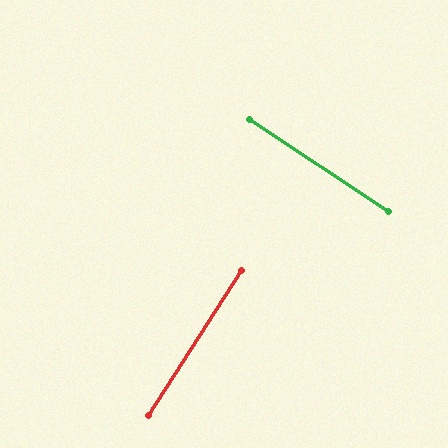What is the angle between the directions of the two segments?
Approximately 89 degrees.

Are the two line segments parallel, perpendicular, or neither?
Perpendicular — they meet at approximately 89°.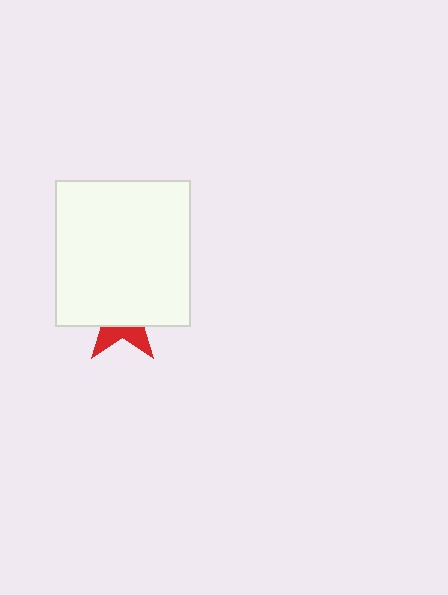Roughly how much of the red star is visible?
A small part of it is visible (roughly 31%).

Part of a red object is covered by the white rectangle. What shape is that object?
It is a star.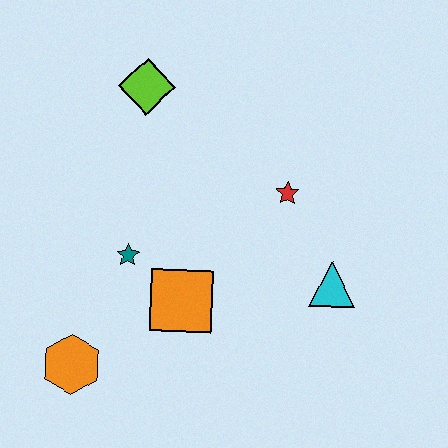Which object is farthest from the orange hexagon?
The lime diamond is farthest from the orange hexagon.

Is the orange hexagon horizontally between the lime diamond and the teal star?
No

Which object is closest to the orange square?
The teal star is closest to the orange square.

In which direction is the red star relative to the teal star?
The red star is to the right of the teal star.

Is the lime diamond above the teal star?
Yes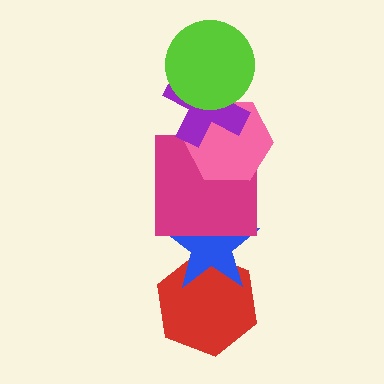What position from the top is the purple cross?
The purple cross is 2nd from the top.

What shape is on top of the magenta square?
The pink hexagon is on top of the magenta square.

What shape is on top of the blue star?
The magenta square is on top of the blue star.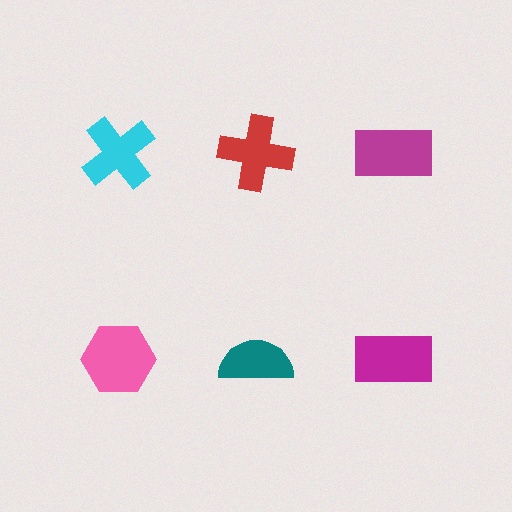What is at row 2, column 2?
A teal semicircle.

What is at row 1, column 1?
A cyan cross.